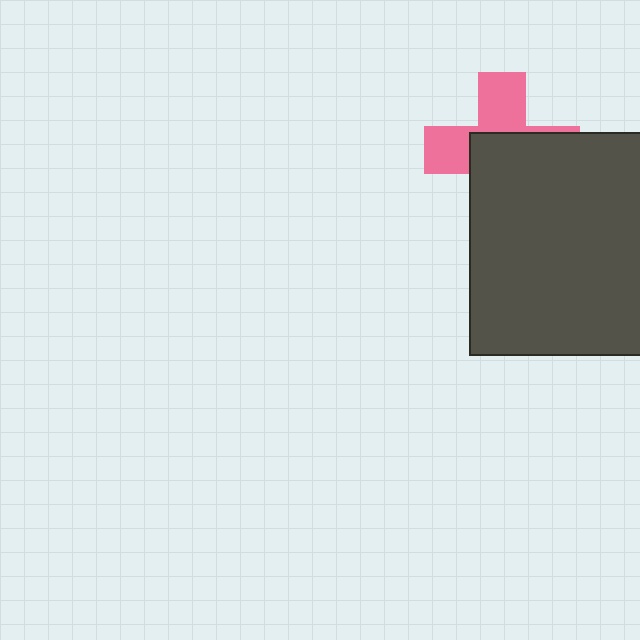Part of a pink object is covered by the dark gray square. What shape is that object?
It is a cross.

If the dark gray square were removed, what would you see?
You would see the complete pink cross.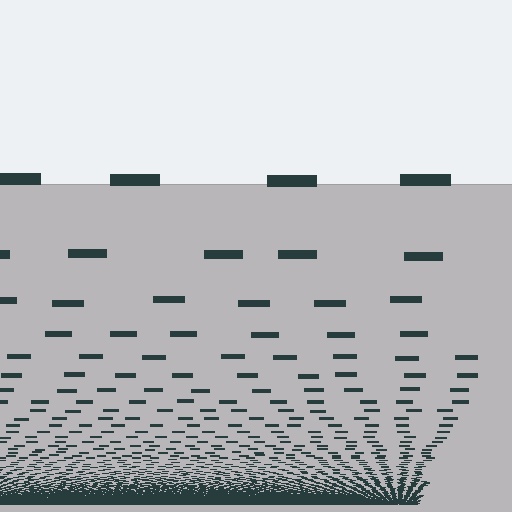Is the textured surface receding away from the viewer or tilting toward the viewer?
The surface appears to tilt toward the viewer. Texture elements get larger and sparser toward the top.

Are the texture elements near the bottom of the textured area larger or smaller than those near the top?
Smaller. The gradient is inverted — elements near the bottom are smaller and denser.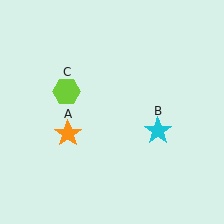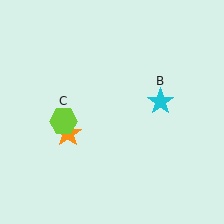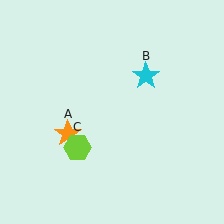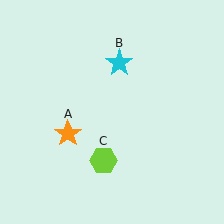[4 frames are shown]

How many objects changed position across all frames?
2 objects changed position: cyan star (object B), lime hexagon (object C).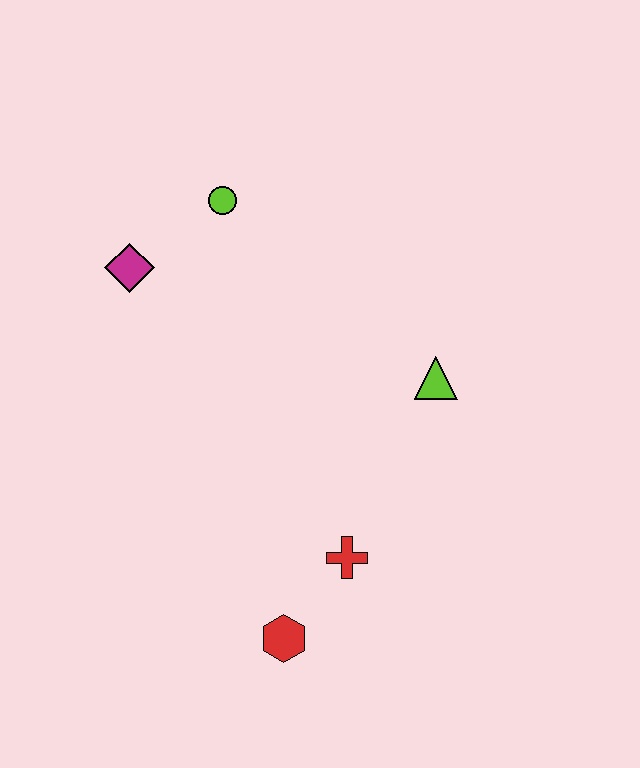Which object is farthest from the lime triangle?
The magenta diamond is farthest from the lime triangle.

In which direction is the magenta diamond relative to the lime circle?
The magenta diamond is to the left of the lime circle.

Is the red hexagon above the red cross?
No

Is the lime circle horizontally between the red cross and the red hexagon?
No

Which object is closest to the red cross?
The red hexagon is closest to the red cross.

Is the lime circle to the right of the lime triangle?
No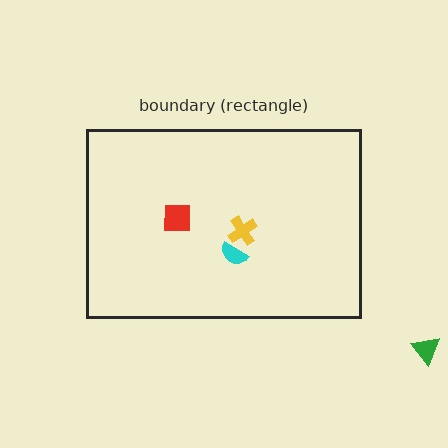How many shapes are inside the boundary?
3 inside, 1 outside.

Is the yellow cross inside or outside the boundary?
Inside.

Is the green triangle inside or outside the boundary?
Outside.